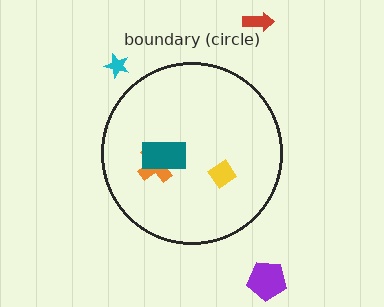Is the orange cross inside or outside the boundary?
Inside.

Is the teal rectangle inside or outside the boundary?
Inside.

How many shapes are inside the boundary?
3 inside, 3 outside.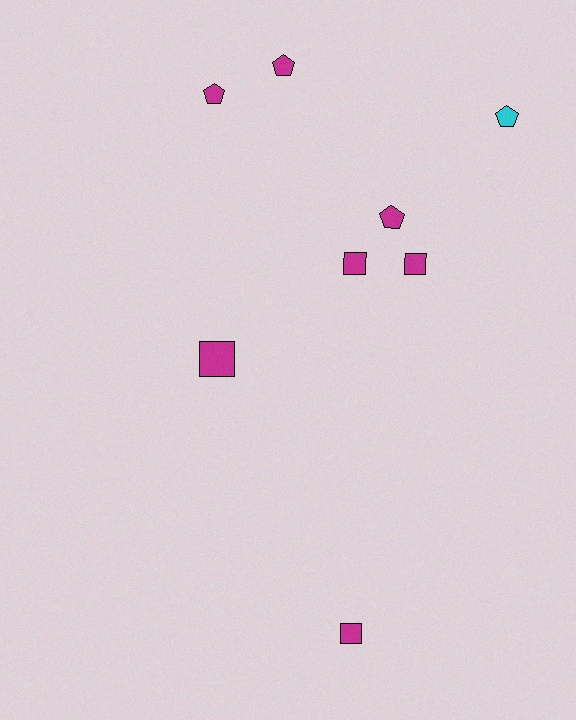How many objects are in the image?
There are 8 objects.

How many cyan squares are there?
There are no cyan squares.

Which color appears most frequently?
Magenta, with 7 objects.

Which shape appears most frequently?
Pentagon, with 4 objects.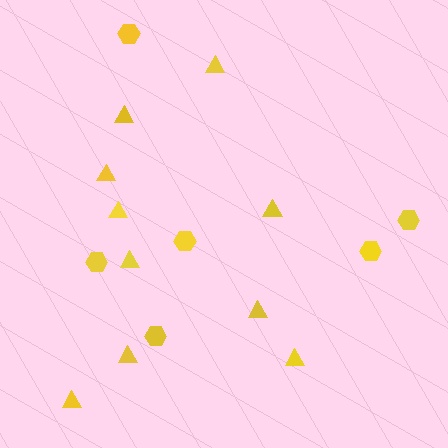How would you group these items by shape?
There are 2 groups: one group of triangles (10) and one group of hexagons (6).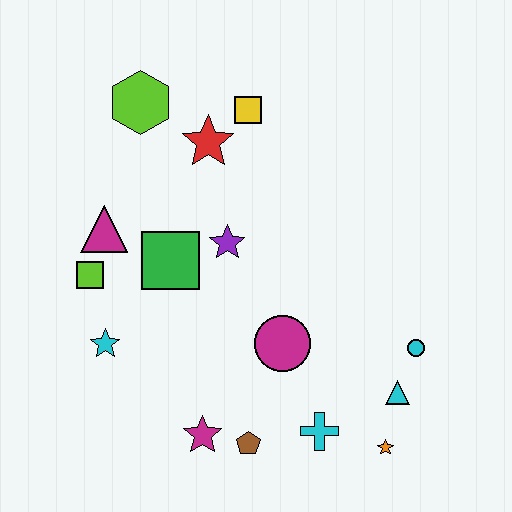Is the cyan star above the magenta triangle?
No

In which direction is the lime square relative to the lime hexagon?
The lime square is below the lime hexagon.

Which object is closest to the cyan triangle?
The cyan circle is closest to the cyan triangle.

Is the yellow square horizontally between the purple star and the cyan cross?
Yes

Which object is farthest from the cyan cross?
The lime hexagon is farthest from the cyan cross.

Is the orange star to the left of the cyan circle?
Yes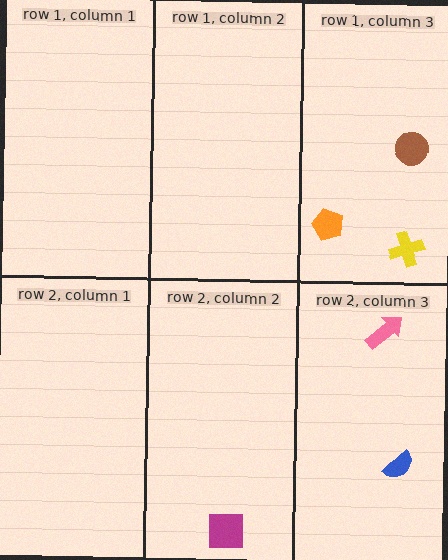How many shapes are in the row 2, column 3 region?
2.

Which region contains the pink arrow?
The row 2, column 3 region.